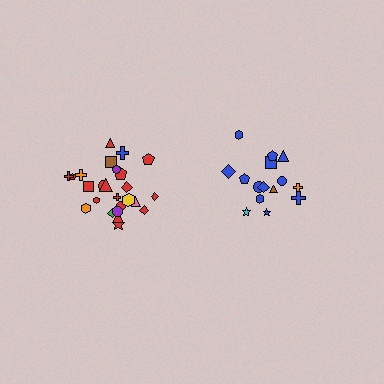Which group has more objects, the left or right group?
The left group.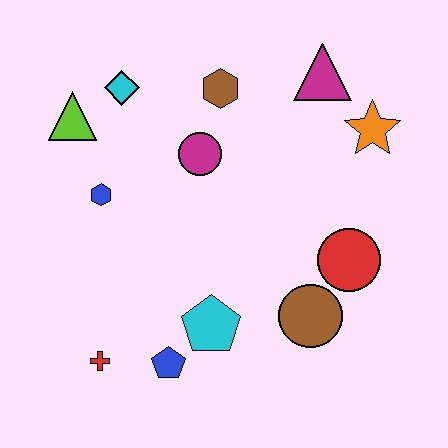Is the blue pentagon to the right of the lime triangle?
Yes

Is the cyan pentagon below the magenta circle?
Yes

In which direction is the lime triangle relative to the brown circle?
The lime triangle is to the left of the brown circle.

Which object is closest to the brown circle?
The red circle is closest to the brown circle.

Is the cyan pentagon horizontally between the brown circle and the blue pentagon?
Yes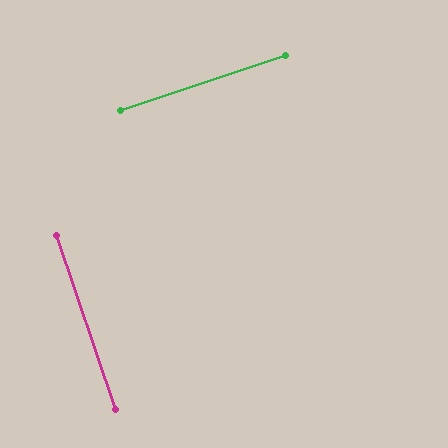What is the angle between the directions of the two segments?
Approximately 90 degrees.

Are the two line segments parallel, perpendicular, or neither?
Perpendicular — they meet at approximately 90°.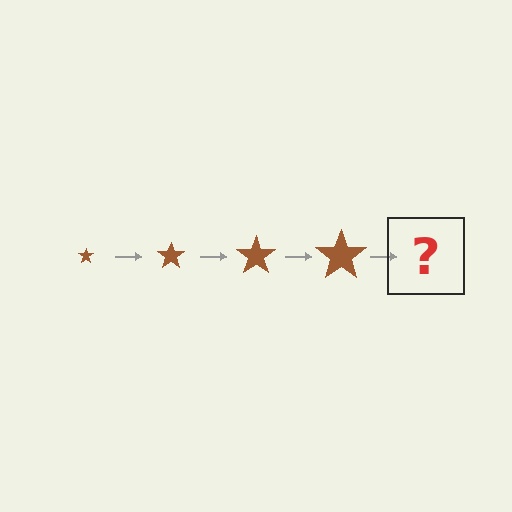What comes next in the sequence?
The next element should be a brown star, larger than the previous one.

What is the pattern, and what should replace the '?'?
The pattern is that the star gets progressively larger each step. The '?' should be a brown star, larger than the previous one.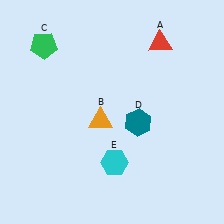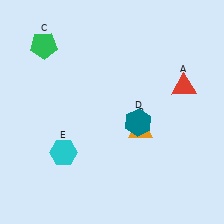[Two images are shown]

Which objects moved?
The objects that moved are: the red triangle (A), the orange triangle (B), the cyan hexagon (E).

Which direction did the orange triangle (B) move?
The orange triangle (B) moved right.